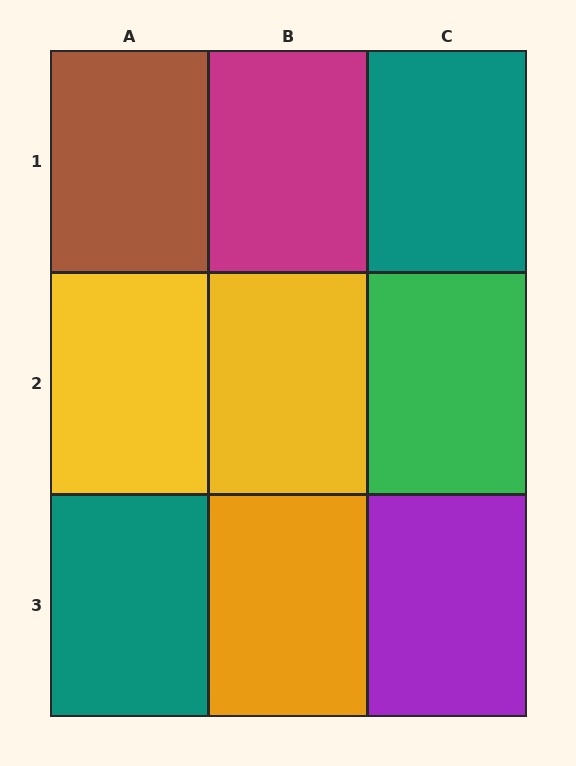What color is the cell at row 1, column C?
Teal.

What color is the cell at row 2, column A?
Yellow.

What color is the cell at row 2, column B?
Yellow.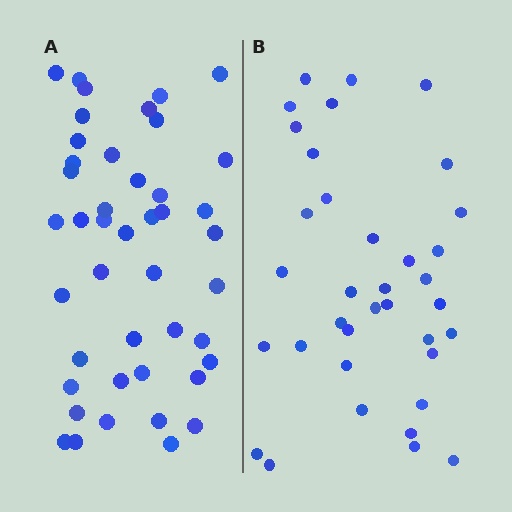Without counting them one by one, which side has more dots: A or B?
Region A (the left region) has more dots.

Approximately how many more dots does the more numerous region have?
Region A has roughly 8 or so more dots than region B.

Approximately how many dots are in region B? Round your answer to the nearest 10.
About 40 dots. (The exact count is 36, which rounds to 40.)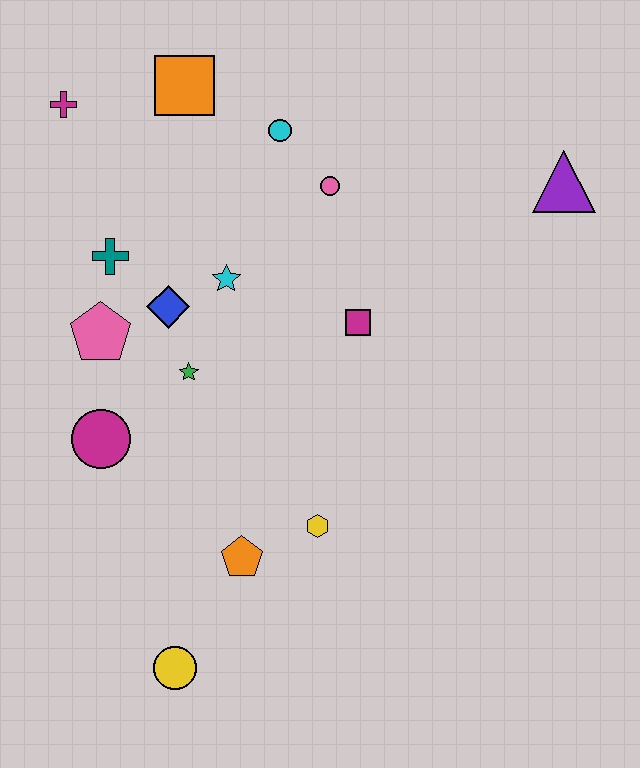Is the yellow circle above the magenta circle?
No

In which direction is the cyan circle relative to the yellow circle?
The cyan circle is above the yellow circle.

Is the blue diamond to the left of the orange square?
Yes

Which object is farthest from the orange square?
The yellow circle is farthest from the orange square.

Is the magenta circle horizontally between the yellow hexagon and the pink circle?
No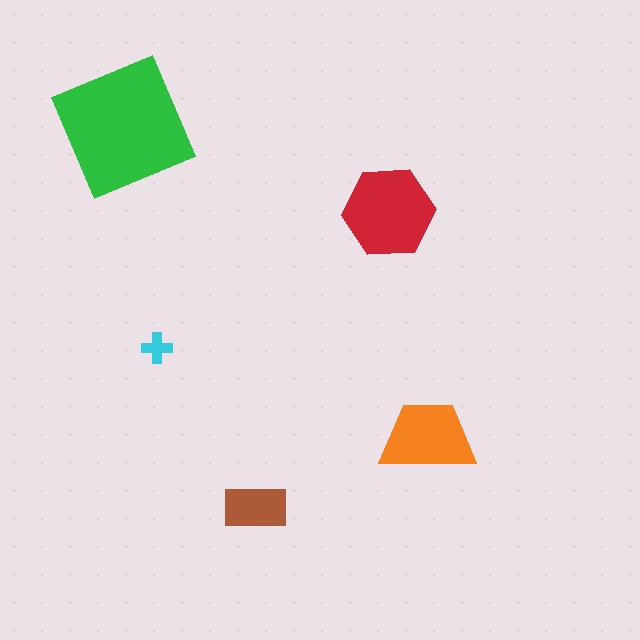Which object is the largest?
The green square.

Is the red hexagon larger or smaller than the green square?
Smaller.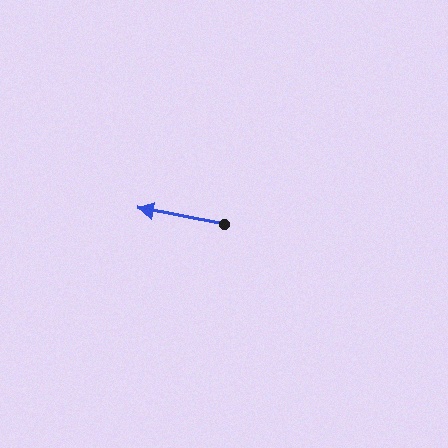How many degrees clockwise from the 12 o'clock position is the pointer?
Approximately 281 degrees.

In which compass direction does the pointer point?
West.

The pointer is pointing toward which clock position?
Roughly 9 o'clock.